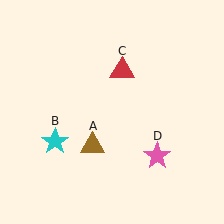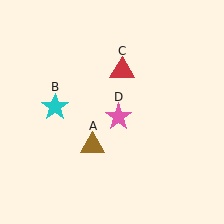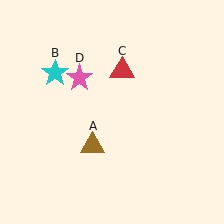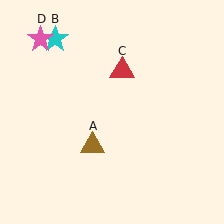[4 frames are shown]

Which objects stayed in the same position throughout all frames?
Brown triangle (object A) and red triangle (object C) remained stationary.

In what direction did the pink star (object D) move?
The pink star (object D) moved up and to the left.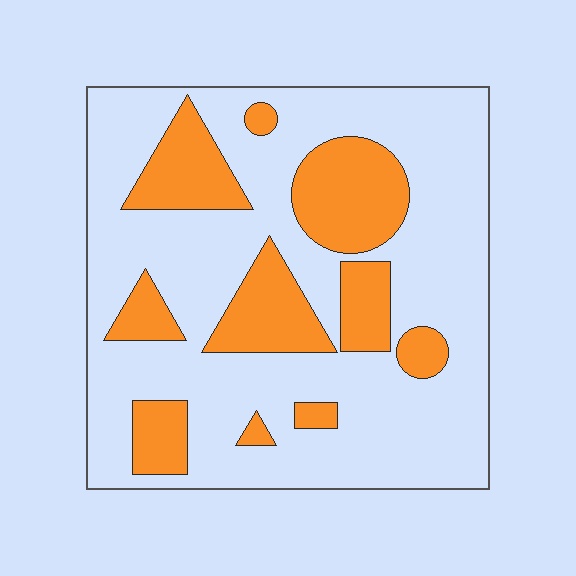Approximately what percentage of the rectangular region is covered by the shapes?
Approximately 25%.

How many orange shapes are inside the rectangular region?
10.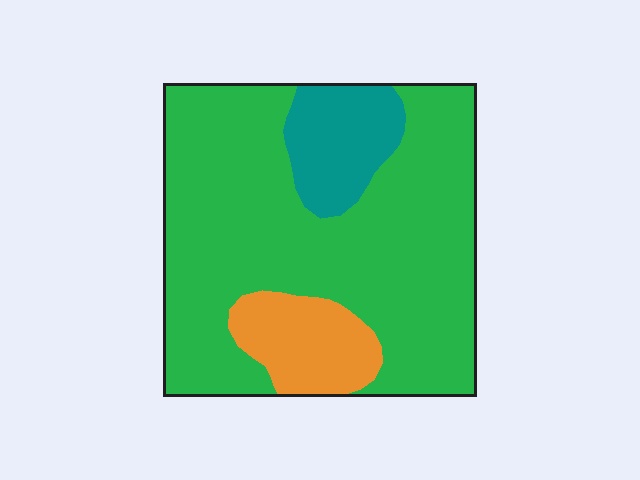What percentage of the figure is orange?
Orange takes up about one eighth (1/8) of the figure.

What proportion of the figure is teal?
Teal takes up less than a sixth of the figure.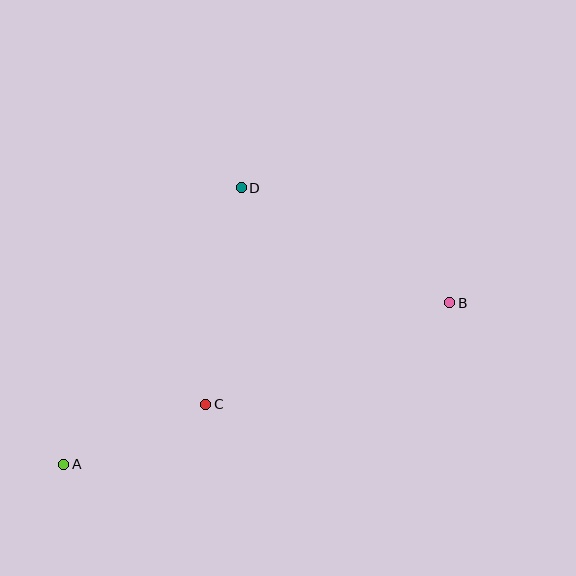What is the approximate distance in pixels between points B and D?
The distance between B and D is approximately 238 pixels.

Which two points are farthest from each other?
Points A and B are farthest from each other.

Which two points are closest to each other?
Points A and C are closest to each other.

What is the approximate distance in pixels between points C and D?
The distance between C and D is approximately 220 pixels.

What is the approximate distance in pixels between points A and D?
The distance between A and D is approximately 328 pixels.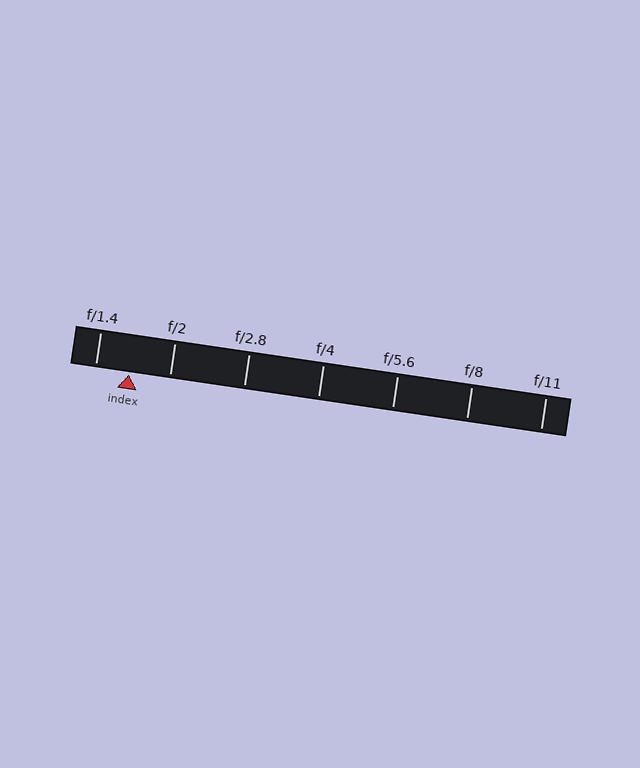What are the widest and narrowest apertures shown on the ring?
The widest aperture shown is f/1.4 and the narrowest is f/11.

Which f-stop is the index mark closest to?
The index mark is closest to f/1.4.